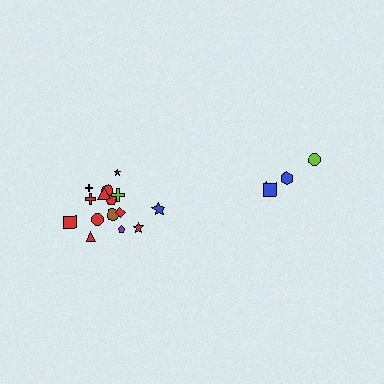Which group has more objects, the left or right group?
The left group.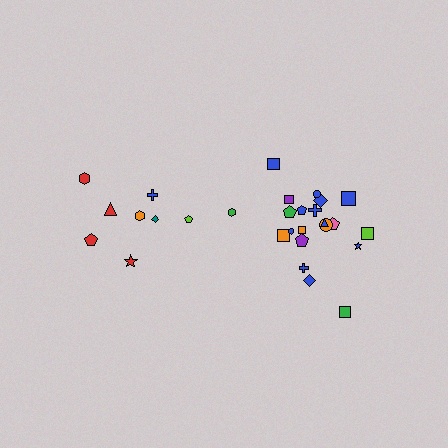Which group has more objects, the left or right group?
The right group.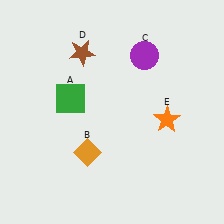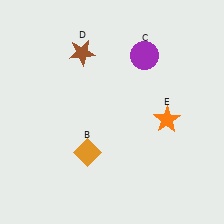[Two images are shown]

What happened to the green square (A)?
The green square (A) was removed in Image 2. It was in the top-left area of Image 1.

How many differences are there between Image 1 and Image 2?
There is 1 difference between the two images.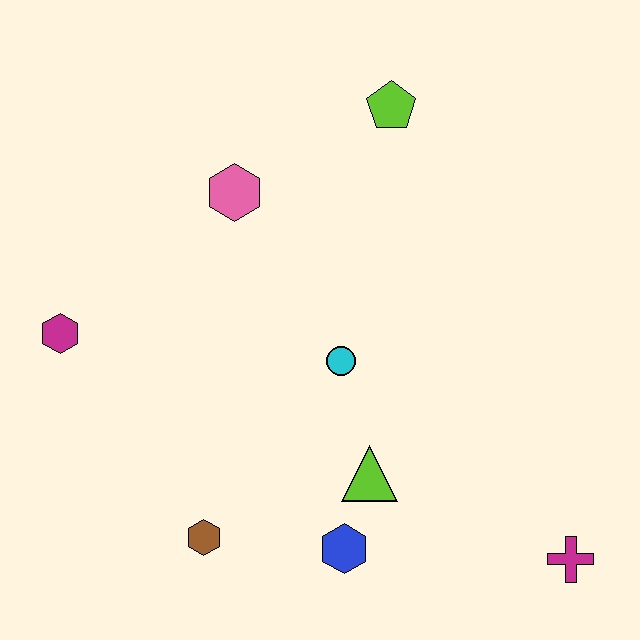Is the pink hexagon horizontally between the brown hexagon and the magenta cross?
Yes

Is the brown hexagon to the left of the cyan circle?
Yes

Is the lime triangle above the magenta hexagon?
No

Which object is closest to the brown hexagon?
The blue hexagon is closest to the brown hexagon.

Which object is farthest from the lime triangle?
The lime pentagon is farthest from the lime triangle.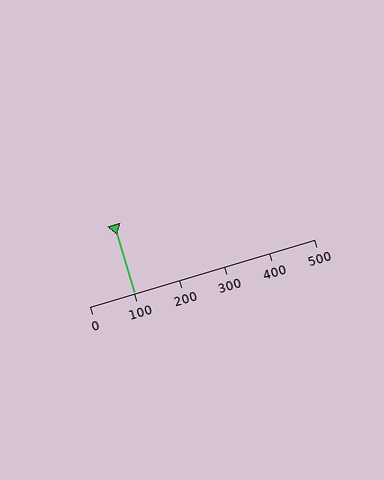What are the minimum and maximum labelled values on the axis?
The axis runs from 0 to 500.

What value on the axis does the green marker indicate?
The marker indicates approximately 100.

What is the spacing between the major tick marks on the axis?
The major ticks are spaced 100 apart.